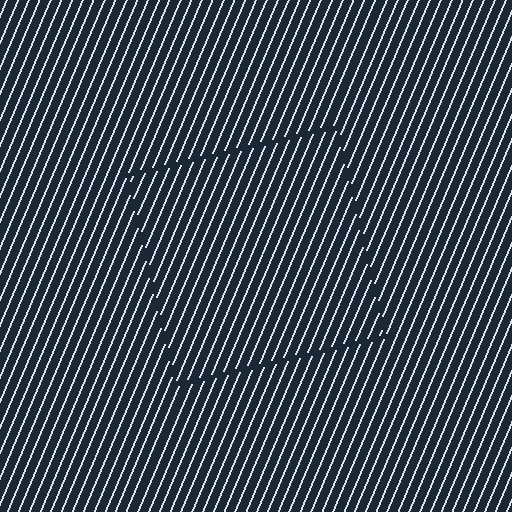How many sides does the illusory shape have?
4 sides — the line-ends trace a square.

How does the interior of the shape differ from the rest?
The interior of the shape contains the same grating, shifted by half a period — the contour is defined by the phase discontinuity where line-ends from the inner and outer gratings abut.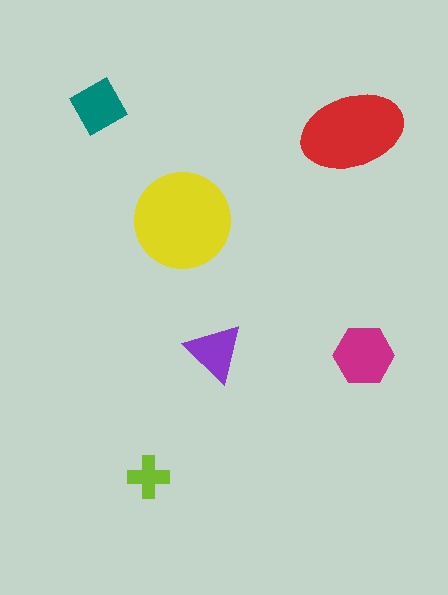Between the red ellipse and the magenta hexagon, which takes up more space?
The red ellipse.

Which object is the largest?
The yellow circle.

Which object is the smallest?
The lime cross.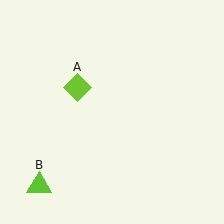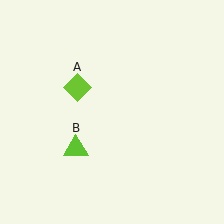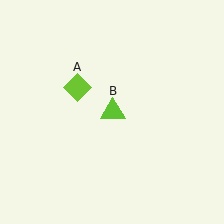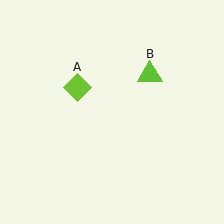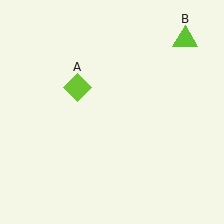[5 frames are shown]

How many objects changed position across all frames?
1 object changed position: lime triangle (object B).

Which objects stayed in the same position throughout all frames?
Lime diamond (object A) remained stationary.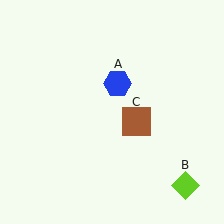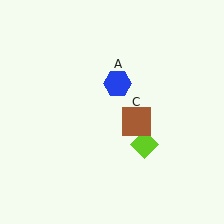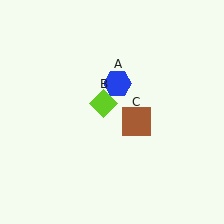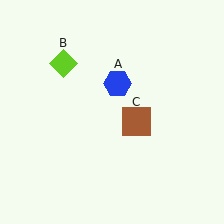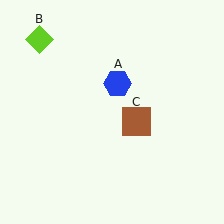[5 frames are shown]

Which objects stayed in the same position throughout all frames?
Blue hexagon (object A) and brown square (object C) remained stationary.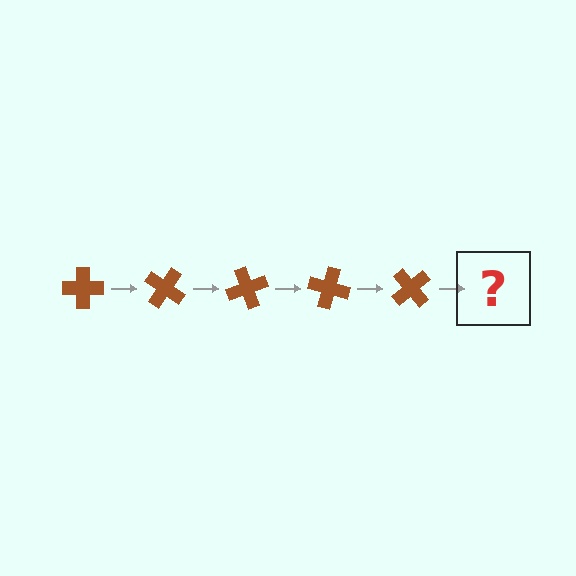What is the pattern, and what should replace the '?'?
The pattern is that the cross rotates 35 degrees each step. The '?' should be a brown cross rotated 175 degrees.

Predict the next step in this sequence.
The next step is a brown cross rotated 175 degrees.